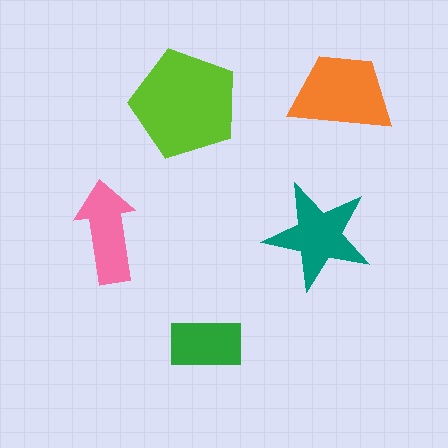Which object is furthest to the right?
The orange trapezoid is rightmost.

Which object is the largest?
The lime pentagon.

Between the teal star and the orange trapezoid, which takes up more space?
The orange trapezoid.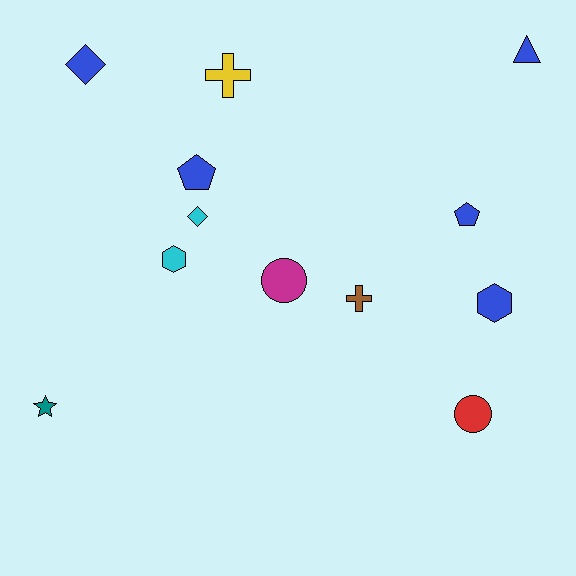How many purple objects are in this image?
There are no purple objects.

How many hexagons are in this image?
There are 2 hexagons.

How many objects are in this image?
There are 12 objects.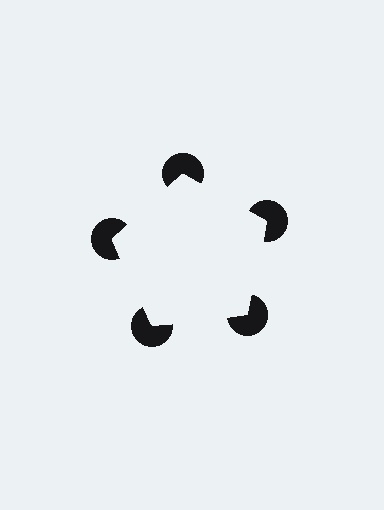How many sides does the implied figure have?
5 sides.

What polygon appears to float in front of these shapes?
An illusory pentagon — its edges are inferred from the aligned wedge cuts in the pac-man discs, not physically drawn.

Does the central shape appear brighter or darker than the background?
It typically appears slightly brighter than the background, even though no actual brightness change is drawn.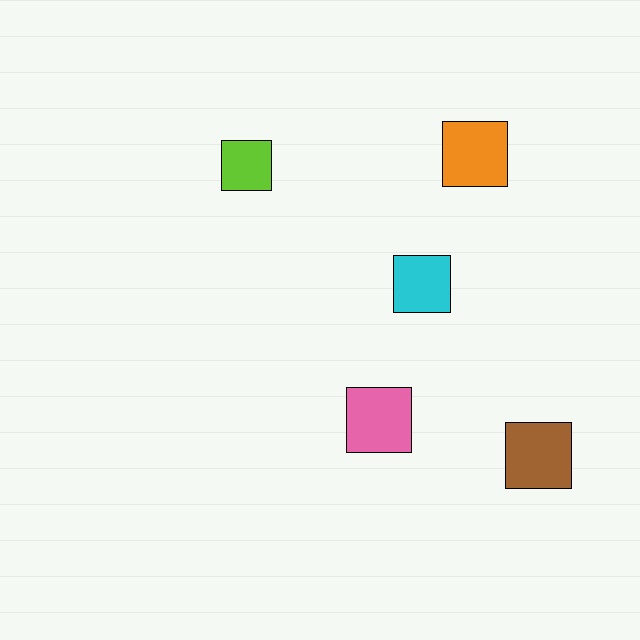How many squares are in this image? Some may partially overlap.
There are 5 squares.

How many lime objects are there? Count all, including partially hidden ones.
There is 1 lime object.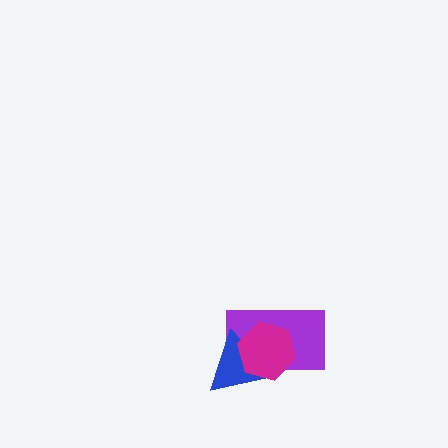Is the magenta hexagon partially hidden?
No, no other shape covers it.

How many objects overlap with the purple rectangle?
2 objects overlap with the purple rectangle.